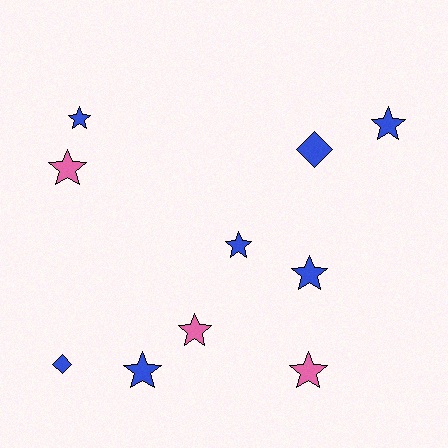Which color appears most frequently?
Blue, with 7 objects.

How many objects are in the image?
There are 10 objects.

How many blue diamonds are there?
There are 2 blue diamonds.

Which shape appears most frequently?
Star, with 8 objects.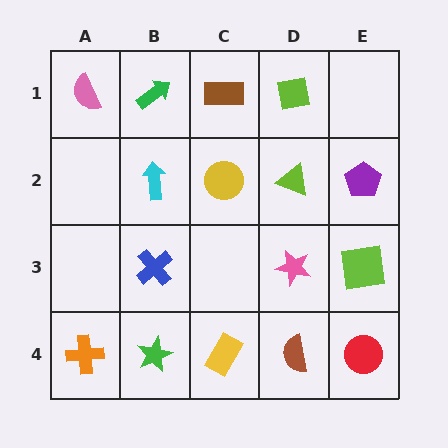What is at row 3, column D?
A pink star.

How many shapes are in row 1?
4 shapes.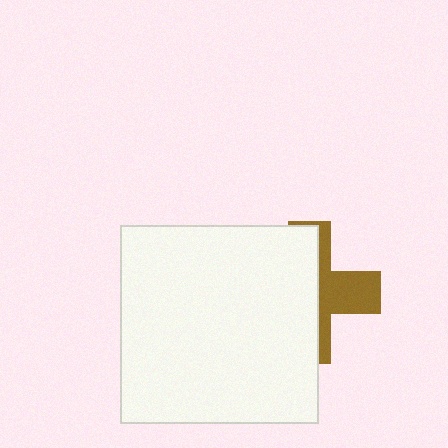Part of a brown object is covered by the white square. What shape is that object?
It is a cross.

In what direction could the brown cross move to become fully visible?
The brown cross could move right. That would shift it out from behind the white square entirely.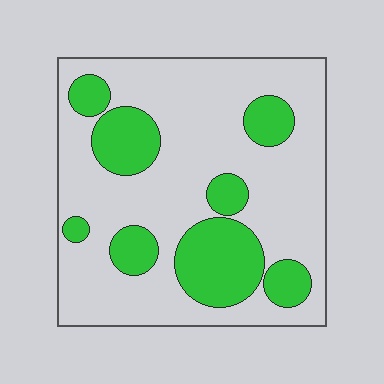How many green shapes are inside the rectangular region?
8.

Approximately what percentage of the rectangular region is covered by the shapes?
Approximately 25%.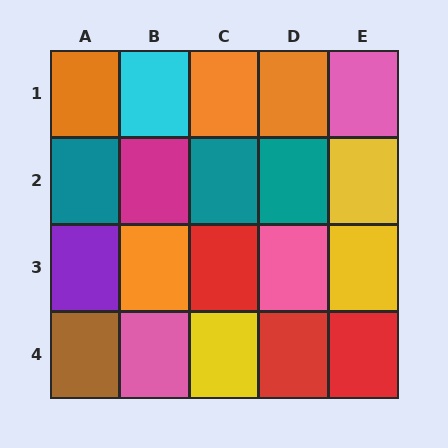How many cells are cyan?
1 cell is cyan.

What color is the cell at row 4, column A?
Brown.